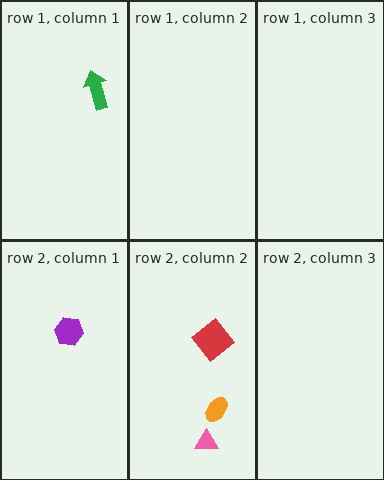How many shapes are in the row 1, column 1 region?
1.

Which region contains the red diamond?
The row 2, column 2 region.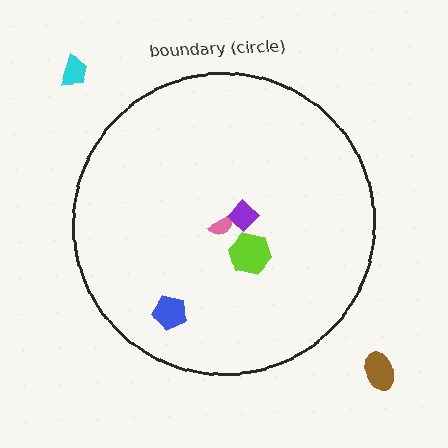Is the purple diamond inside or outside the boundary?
Inside.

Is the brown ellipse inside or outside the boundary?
Outside.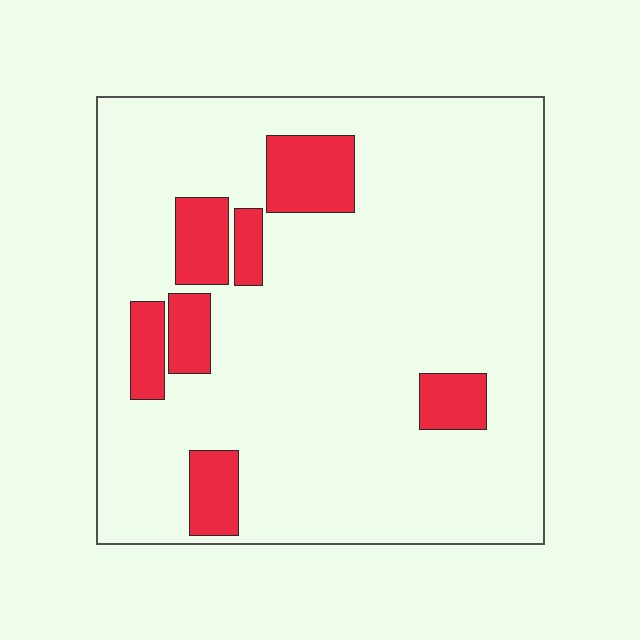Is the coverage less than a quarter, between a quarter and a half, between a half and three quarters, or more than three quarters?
Less than a quarter.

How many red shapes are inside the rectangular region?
7.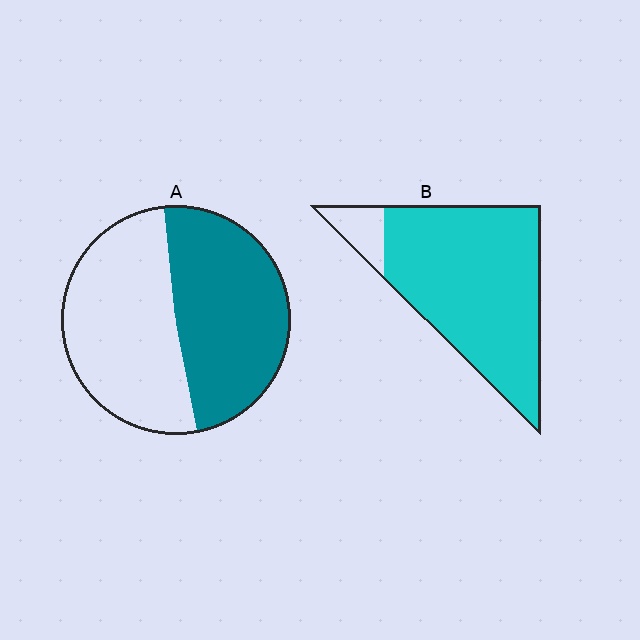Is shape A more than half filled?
Roughly half.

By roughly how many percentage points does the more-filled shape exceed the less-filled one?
By roughly 40 percentage points (B over A).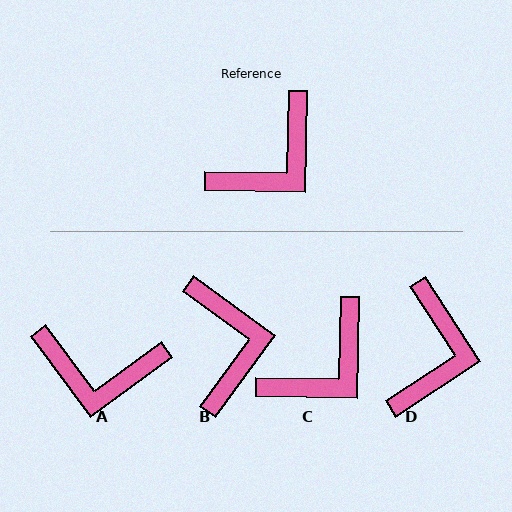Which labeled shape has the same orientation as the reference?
C.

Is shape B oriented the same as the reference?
No, it is off by about 55 degrees.